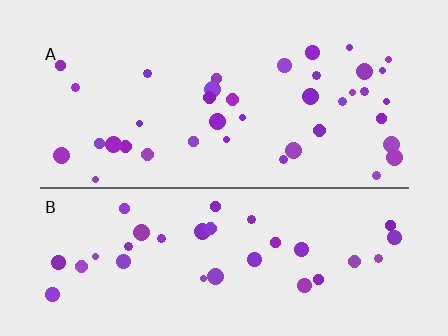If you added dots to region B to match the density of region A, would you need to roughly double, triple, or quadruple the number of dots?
Approximately double.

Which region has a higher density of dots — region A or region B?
A (the top).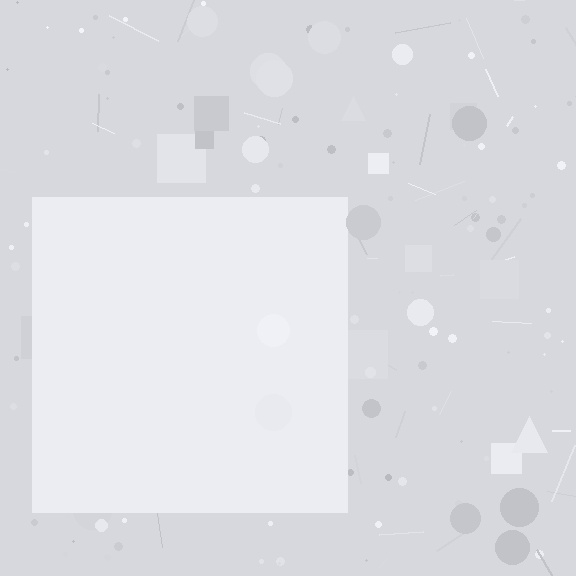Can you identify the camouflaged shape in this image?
The camouflaged shape is a square.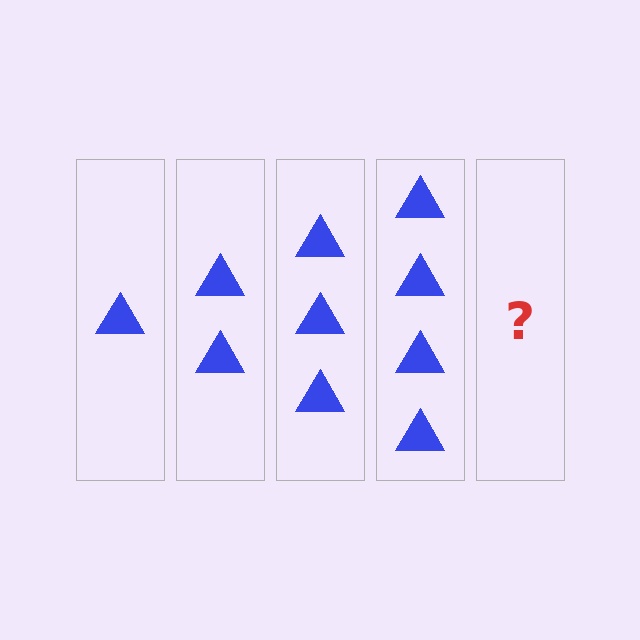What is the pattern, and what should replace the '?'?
The pattern is that each step adds one more triangle. The '?' should be 5 triangles.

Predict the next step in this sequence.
The next step is 5 triangles.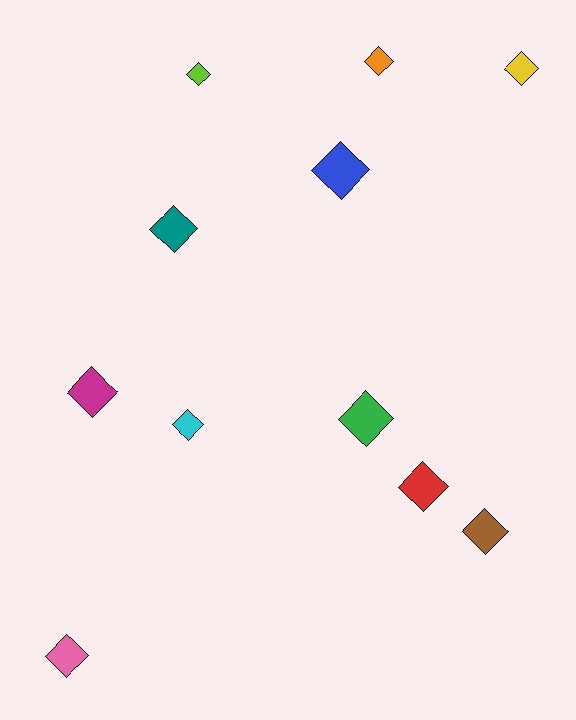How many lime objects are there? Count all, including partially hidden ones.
There is 1 lime object.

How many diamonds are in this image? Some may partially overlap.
There are 11 diamonds.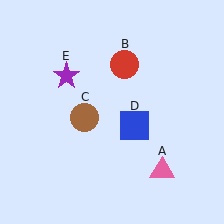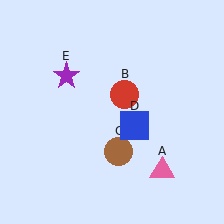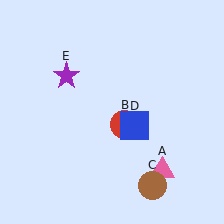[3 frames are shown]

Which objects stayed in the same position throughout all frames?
Pink triangle (object A) and blue square (object D) and purple star (object E) remained stationary.